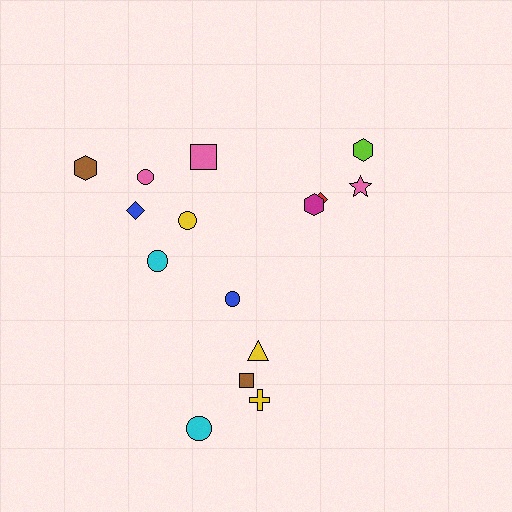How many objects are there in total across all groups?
There are 15 objects.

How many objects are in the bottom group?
There are 5 objects.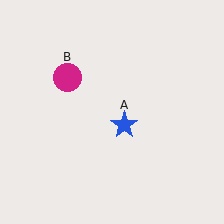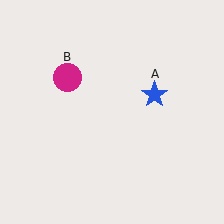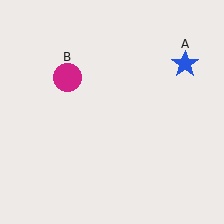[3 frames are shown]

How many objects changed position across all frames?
1 object changed position: blue star (object A).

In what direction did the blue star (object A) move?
The blue star (object A) moved up and to the right.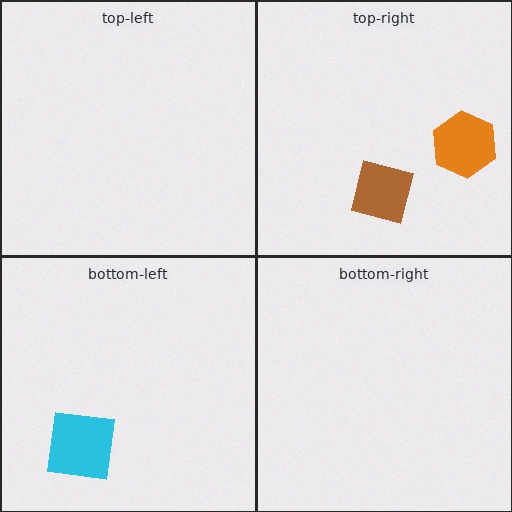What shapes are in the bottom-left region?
The cyan square.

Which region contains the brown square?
The top-right region.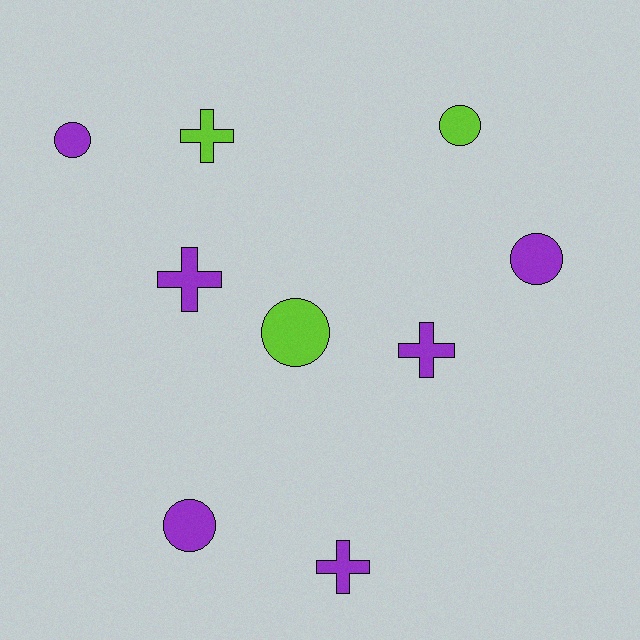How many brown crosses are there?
There are no brown crosses.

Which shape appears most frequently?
Circle, with 5 objects.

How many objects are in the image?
There are 9 objects.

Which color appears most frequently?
Purple, with 6 objects.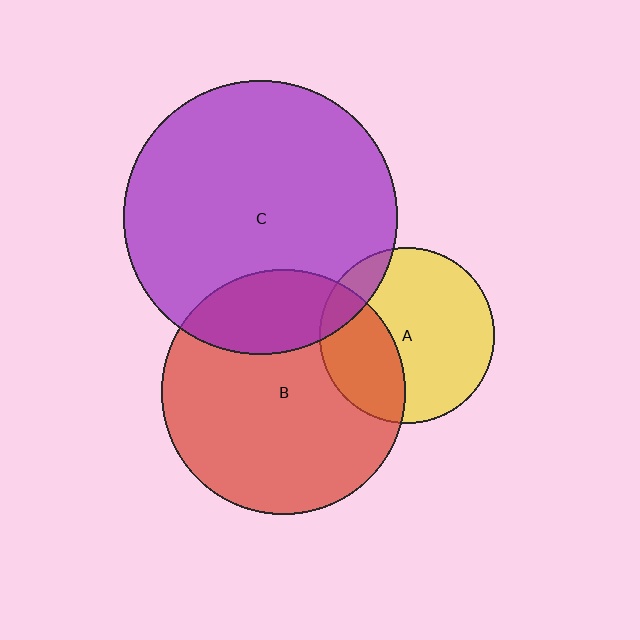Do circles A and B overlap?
Yes.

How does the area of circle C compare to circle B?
Approximately 1.3 times.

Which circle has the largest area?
Circle C (purple).